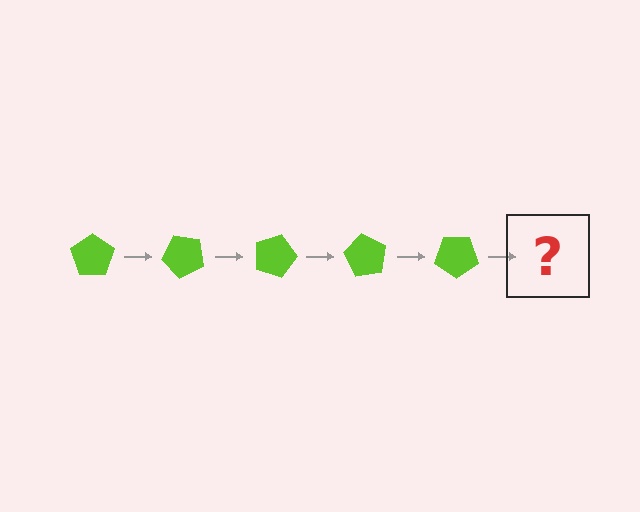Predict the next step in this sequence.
The next step is a lime pentagon rotated 225 degrees.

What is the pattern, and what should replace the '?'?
The pattern is that the pentagon rotates 45 degrees each step. The '?' should be a lime pentagon rotated 225 degrees.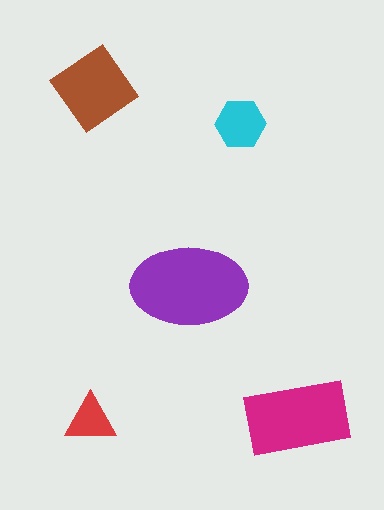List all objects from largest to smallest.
The purple ellipse, the magenta rectangle, the brown diamond, the cyan hexagon, the red triangle.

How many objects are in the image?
There are 5 objects in the image.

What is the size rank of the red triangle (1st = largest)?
5th.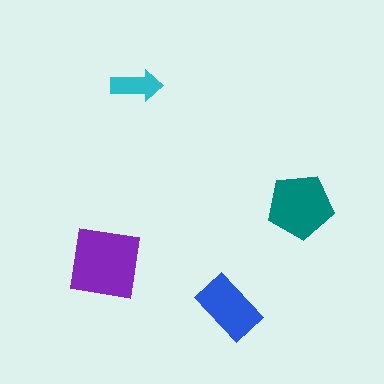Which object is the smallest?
The cyan arrow.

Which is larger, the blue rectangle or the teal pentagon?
The teal pentagon.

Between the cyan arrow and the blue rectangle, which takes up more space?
The blue rectangle.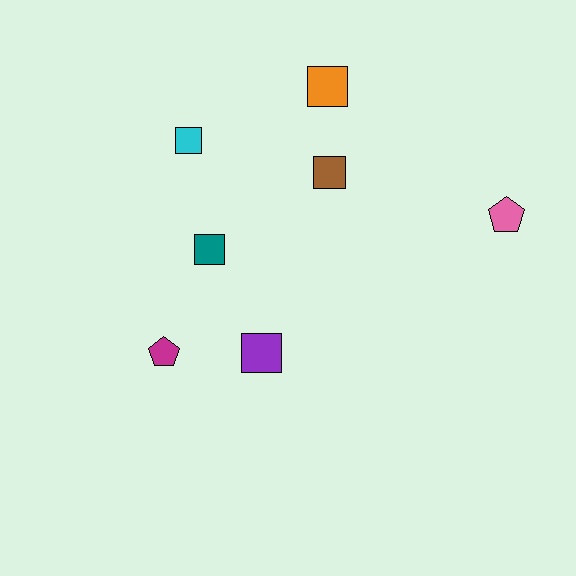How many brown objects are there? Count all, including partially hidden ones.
There is 1 brown object.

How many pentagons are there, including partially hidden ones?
There are 2 pentagons.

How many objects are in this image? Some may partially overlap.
There are 7 objects.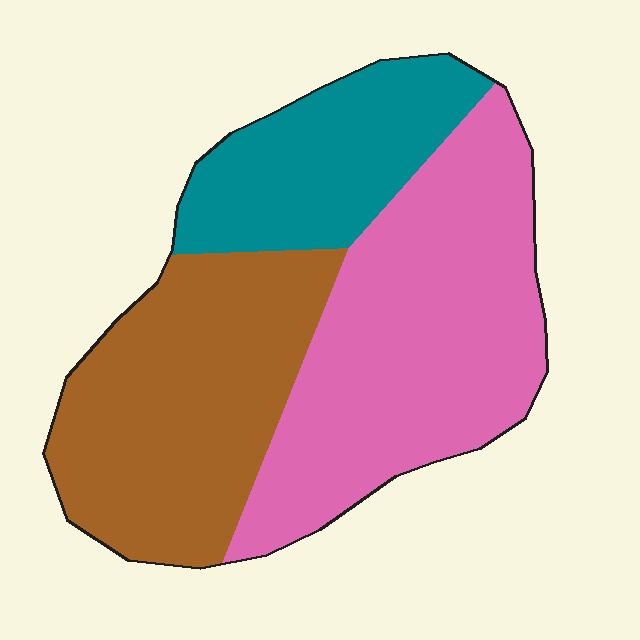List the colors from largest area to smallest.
From largest to smallest: pink, brown, teal.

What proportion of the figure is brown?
Brown covers around 35% of the figure.